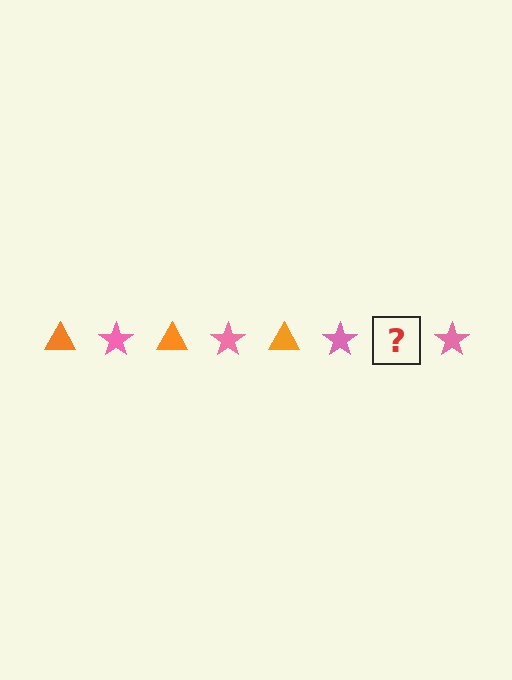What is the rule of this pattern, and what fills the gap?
The rule is that the pattern alternates between orange triangle and pink star. The gap should be filled with an orange triangle.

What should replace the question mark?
The question mark should be replaced with an orange triangle.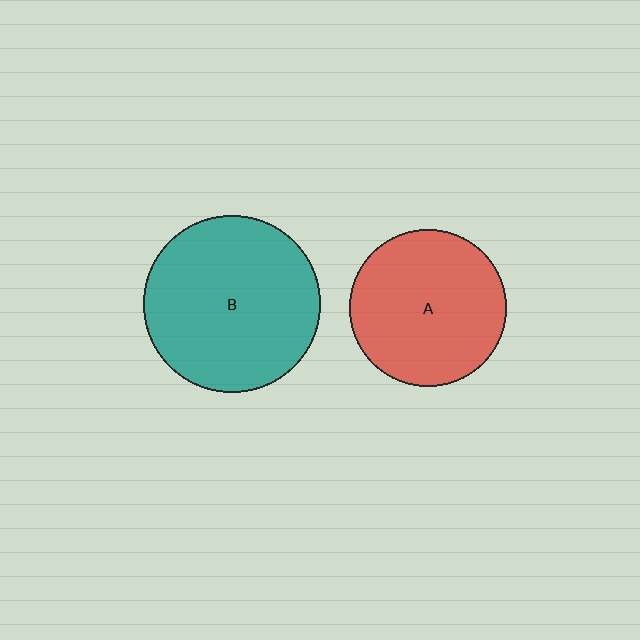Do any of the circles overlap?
No, none of the circles overlap.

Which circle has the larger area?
Circle B (teal).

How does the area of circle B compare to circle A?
Approximately 1.3 times.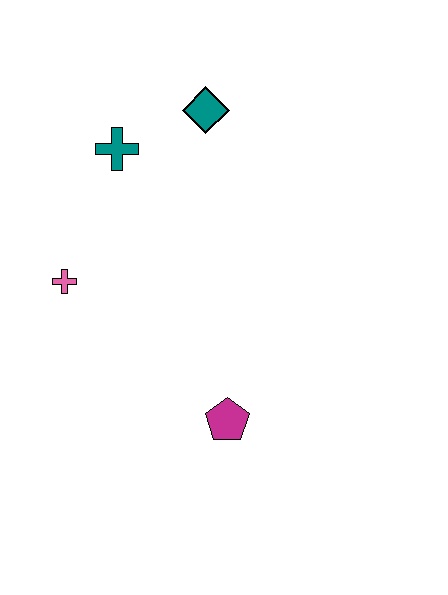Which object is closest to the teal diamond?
The teal cross is closest to the teal diamond.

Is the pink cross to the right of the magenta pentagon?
No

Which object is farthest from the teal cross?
The magenta pentagon is farthest from the teal cross.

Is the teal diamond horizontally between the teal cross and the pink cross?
No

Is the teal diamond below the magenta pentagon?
No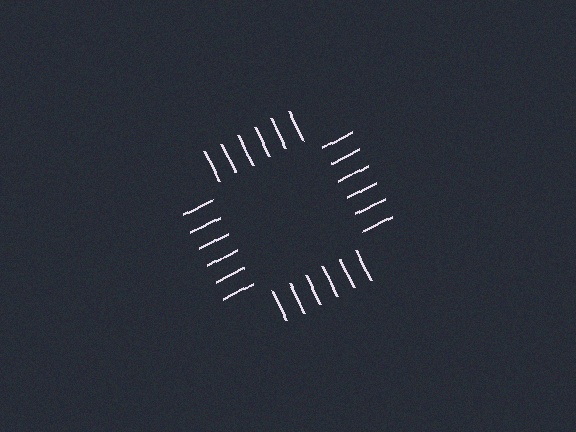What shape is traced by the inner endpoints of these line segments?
An illusory square — the line segments terminate on its edges but no continuous stroke is drawn.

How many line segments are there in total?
24 — 6 along each of the 4 edges.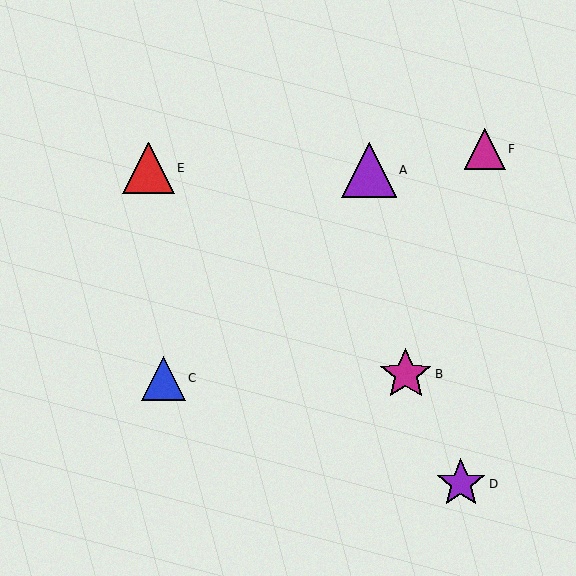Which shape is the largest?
The purple triangle (labeled A) is the largest.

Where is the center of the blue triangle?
The center of the blue triangle is at (163, 378).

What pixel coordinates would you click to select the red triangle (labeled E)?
Click at (149, 168) to select the red triangle E.